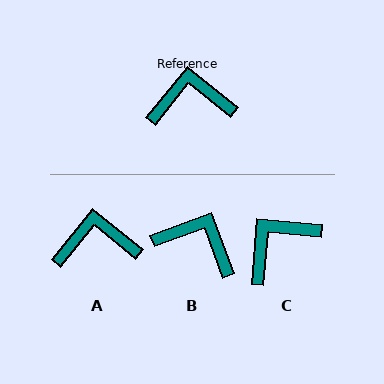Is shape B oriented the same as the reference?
No, it is off by about 31 degrees.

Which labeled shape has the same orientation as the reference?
A.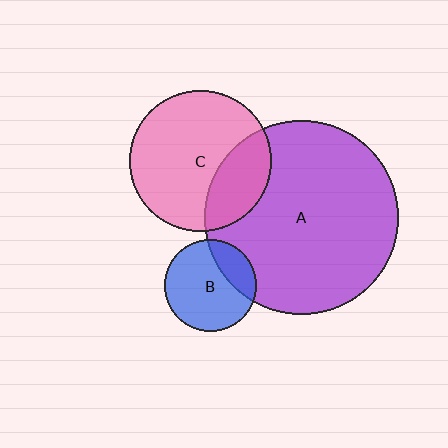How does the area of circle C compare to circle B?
Approximately 2.3 times.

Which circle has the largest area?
Circle A (purple).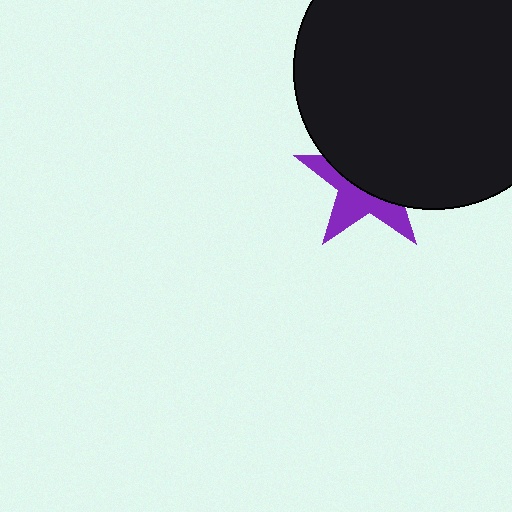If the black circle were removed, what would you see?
You would see the complete purple star.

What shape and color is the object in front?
The object in front is a black circle.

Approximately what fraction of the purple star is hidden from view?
Roughly 58% of the purple star is hidden behind the black circle.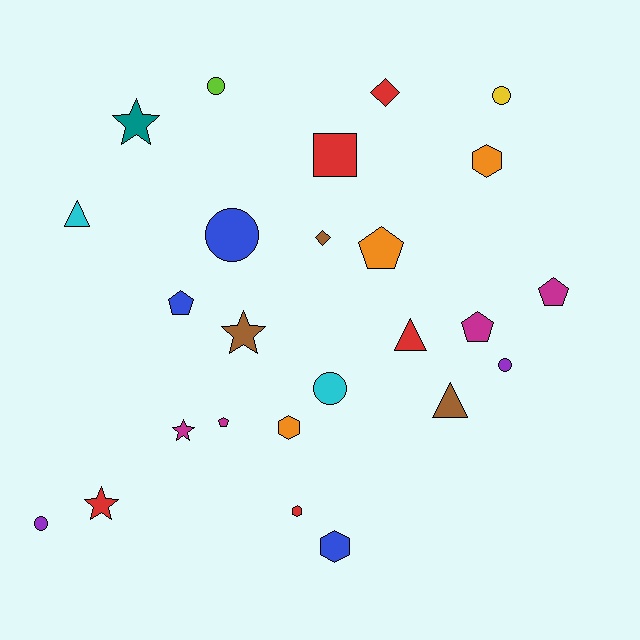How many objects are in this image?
There are 25 objects.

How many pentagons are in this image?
There are 5 pentagons.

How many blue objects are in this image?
There are 3 blue objects.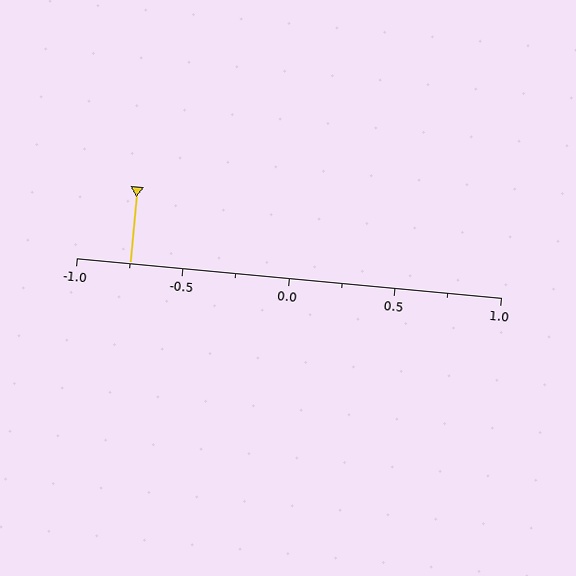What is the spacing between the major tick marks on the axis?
The major ticks are spaced 0.5 apart.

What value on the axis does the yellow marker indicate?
The marker indicates approximately -0.75.